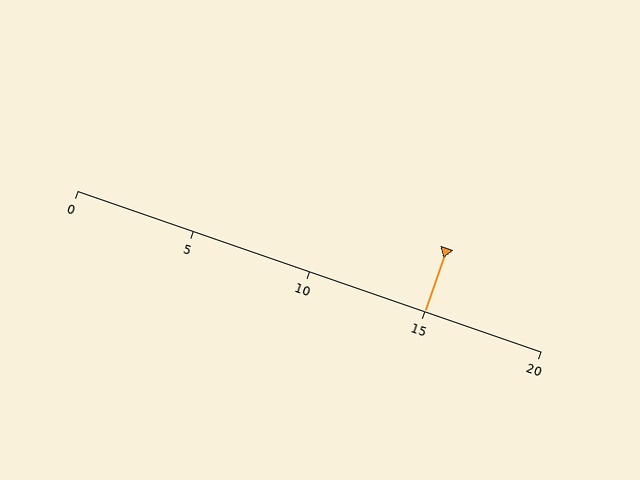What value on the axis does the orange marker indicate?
The marker indicates approximately 15.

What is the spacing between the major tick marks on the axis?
The major ticks are spaced 5 apart.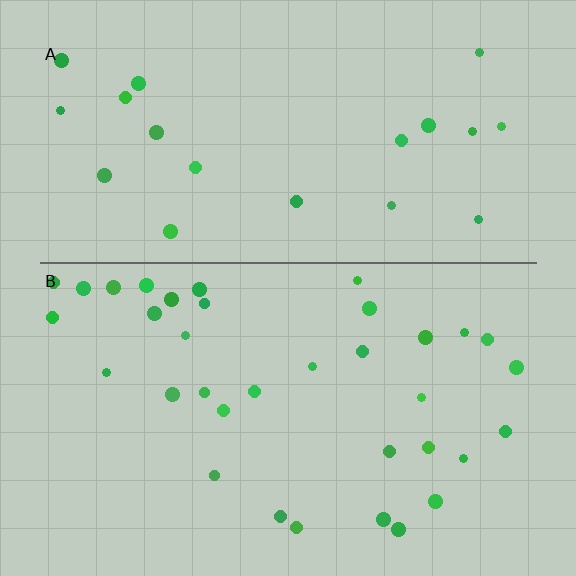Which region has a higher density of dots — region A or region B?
B (the bottom).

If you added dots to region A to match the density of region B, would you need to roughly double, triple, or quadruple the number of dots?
Approximately double.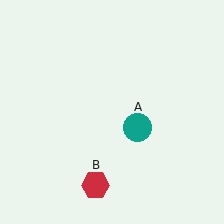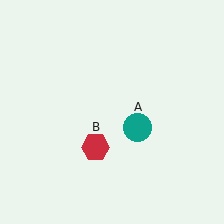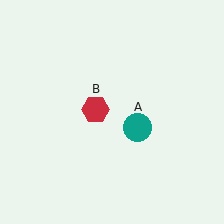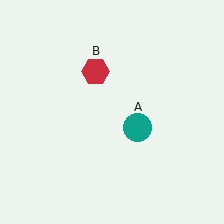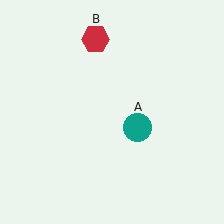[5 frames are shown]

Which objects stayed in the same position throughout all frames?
Teal circle (object A) remained stationary.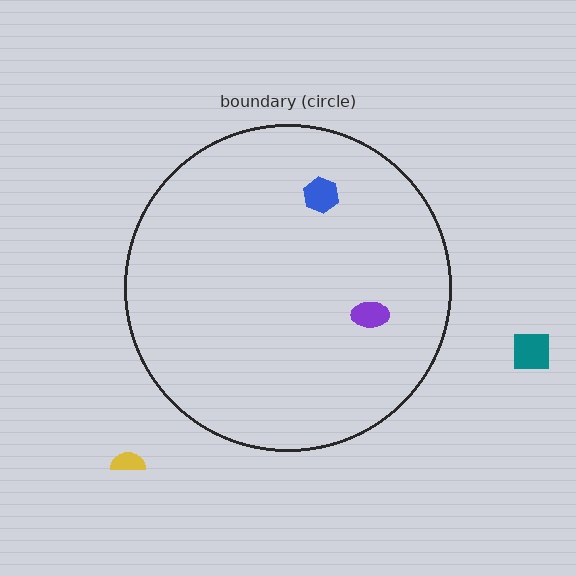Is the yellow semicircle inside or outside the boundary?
Outside.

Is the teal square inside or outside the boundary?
Outside.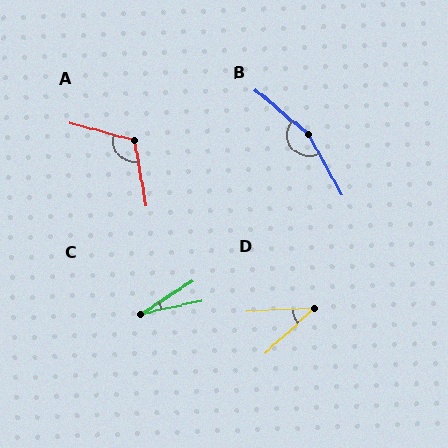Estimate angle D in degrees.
Approximately 39 degrees.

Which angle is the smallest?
C, at approximately 20 degrees.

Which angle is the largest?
B, at approximately 159 degrees.